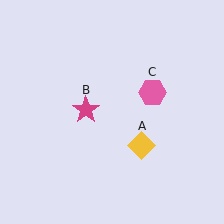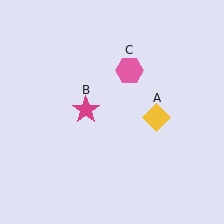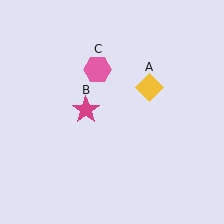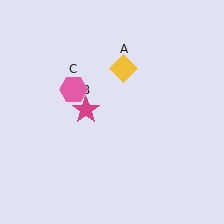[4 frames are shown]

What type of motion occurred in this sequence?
The yellow diamond (object A), pink hexagon (object C) rotated counterclockwise around the center of the scene.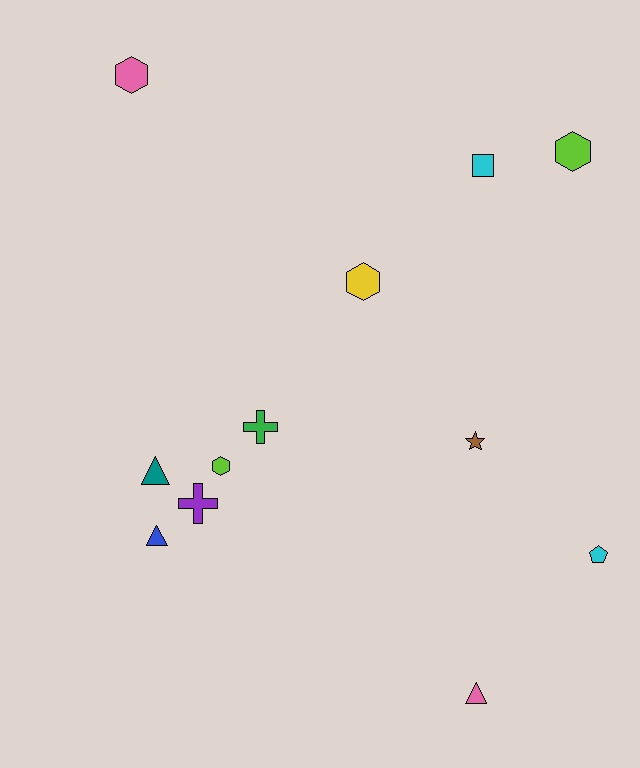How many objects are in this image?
There are 12 objects.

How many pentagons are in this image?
There is 1 pentagon.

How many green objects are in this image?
There is 1 green object.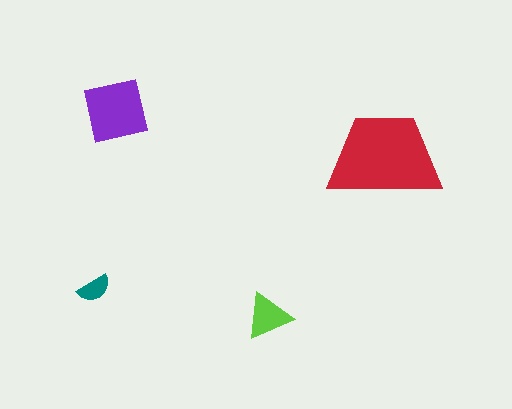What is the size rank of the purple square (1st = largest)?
2nd.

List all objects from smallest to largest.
The teal semicircle, the lime triangle, the purple square, the red trapezoid.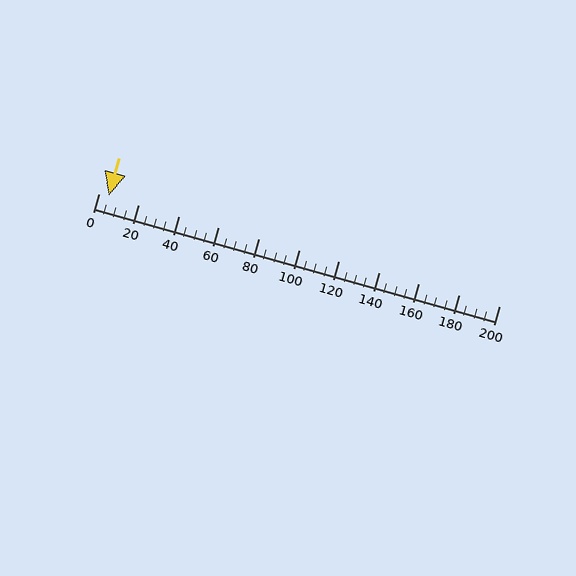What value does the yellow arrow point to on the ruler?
The yellow arrow points to approximately 5.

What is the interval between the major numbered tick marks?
The major tick marks are spaced 20 units apart.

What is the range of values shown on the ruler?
The ruler shows values from 0 to 200.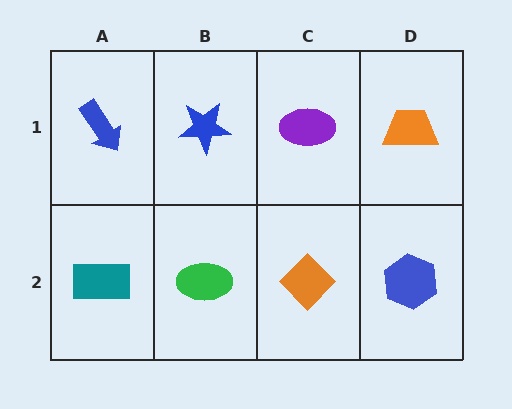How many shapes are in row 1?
4 shapes.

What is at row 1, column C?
A purple ellipse.